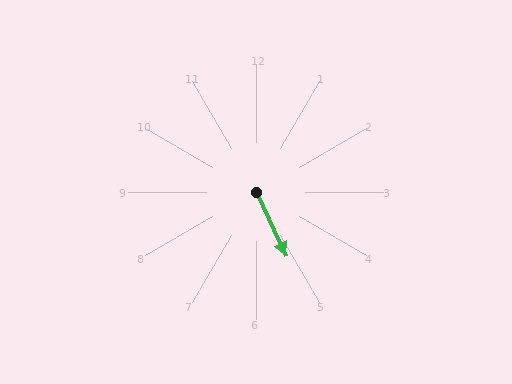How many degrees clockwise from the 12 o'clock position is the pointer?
Approximately 155 degrees.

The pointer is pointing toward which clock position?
Roughly 5 o'clock.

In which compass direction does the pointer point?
Southeast.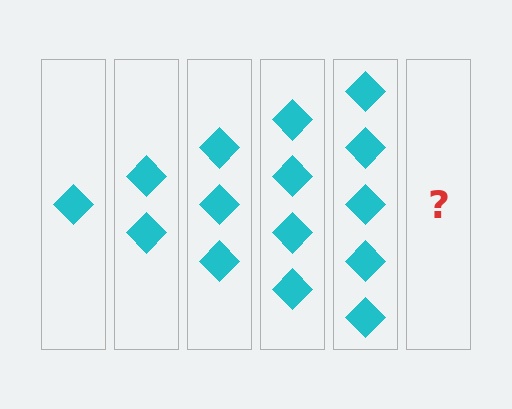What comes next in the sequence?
The next element should be 6 diamonds.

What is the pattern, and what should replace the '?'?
The pattern is that each step adds one more diamond. The '?' should be 6 diamonds.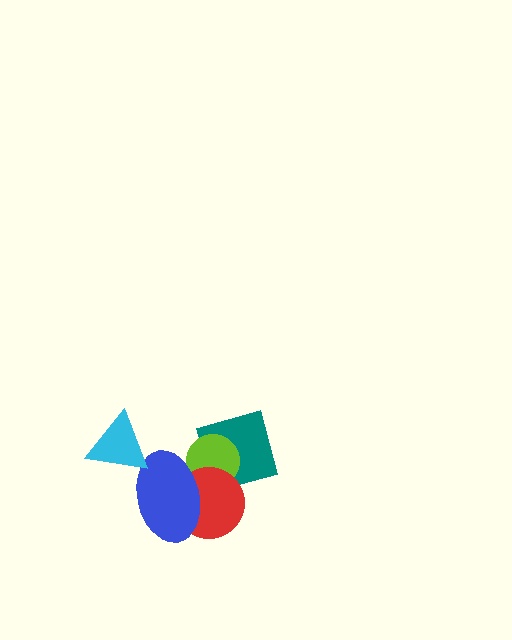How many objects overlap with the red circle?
3 objects overlap with the red circle.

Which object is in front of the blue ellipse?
The cyan triangle is in front of the blue ellipse.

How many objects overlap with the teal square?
2 objects overlap with the teal square.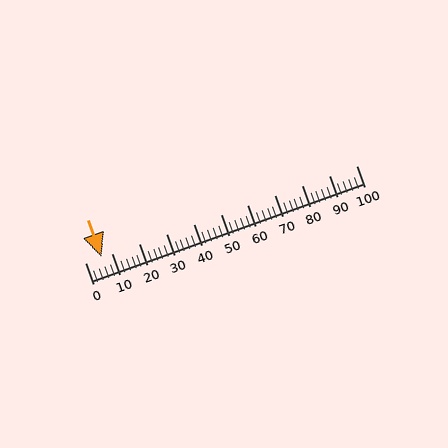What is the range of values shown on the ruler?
The ruler shows values from 0 to 100.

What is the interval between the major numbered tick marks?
The major tick marks are spaced 10 units apart.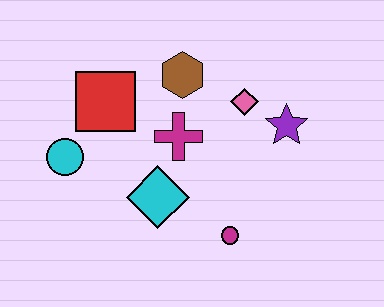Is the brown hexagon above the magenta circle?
Yes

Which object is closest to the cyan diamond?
The magenta cross is closest to the cyan diamond.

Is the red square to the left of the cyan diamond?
Yes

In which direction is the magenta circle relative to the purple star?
The magenta circle is below the purple star.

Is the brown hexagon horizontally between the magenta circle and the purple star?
No